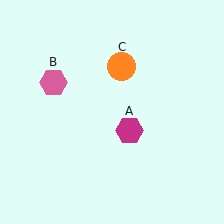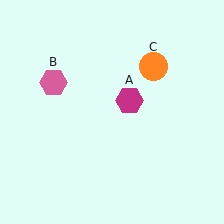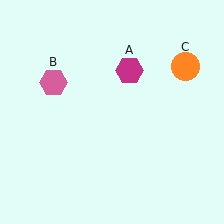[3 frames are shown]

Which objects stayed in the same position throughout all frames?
Pink hexagon (object B) remained stationary.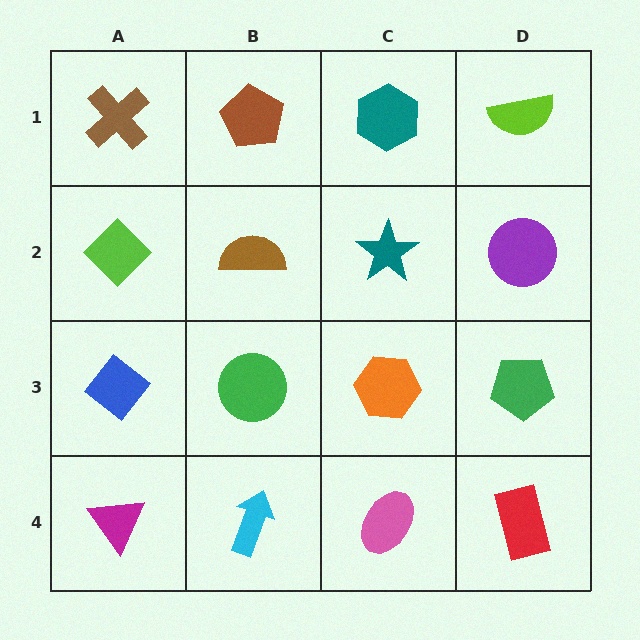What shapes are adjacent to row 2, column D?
A lime semicircle (row 1, column D), a green pentagon (row 3, column D), a teal star (row 2, column C).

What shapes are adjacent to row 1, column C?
A teal star (row 2, column C), a brown pentagon (row 1, column B), a lime semicircle (row 1, column D).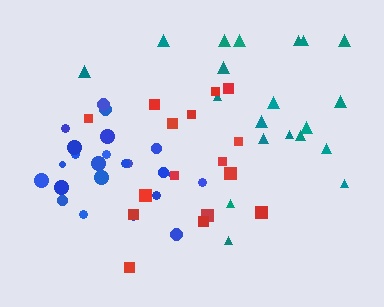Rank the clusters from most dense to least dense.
blue, red, teal.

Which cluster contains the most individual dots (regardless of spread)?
Blue (23).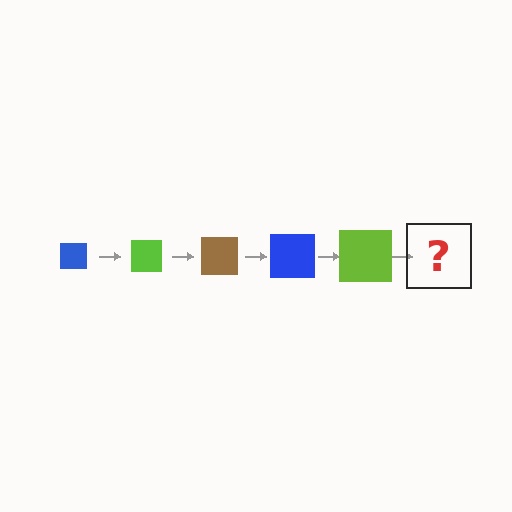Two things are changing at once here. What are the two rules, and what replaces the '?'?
The two rules are that the square grows larger each step and the color cycles through blue, lime, and brown. The '?' should be a brown square, larger than the previous one.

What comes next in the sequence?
The next element should be a brown square, larger than the previous one.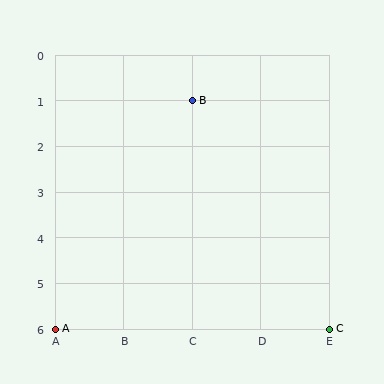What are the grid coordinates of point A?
Point A is at grid coordinates (A, 6).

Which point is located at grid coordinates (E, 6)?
Point C is at (E, 6).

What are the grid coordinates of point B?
Point B is at grid coordinates (C, 1).